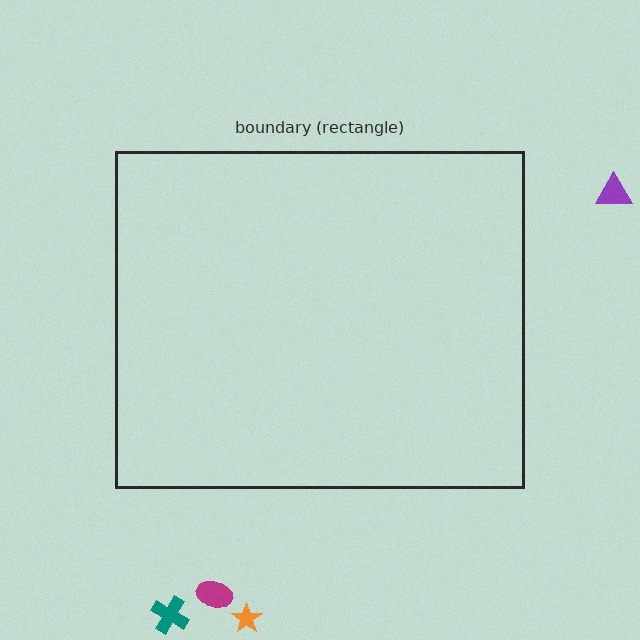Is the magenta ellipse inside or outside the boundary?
Outside.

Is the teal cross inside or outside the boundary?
Outside.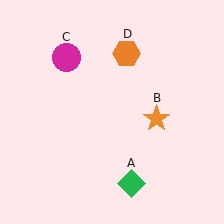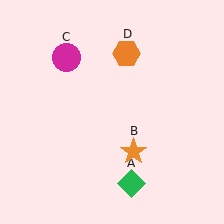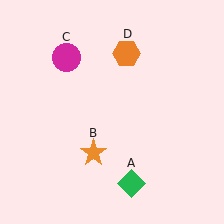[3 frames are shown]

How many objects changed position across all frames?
1 object changed position: orange star (object B).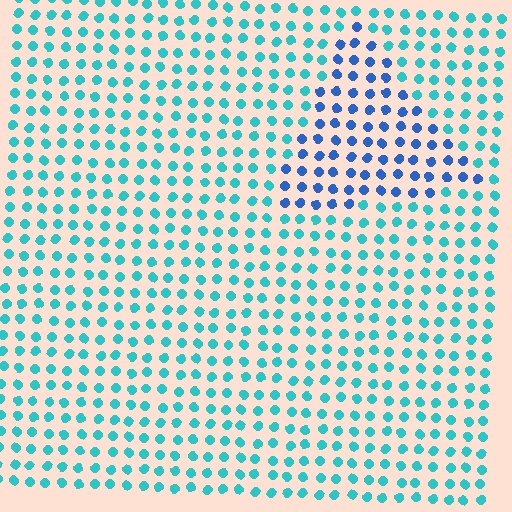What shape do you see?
I see a triangle.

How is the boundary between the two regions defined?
The boundary is defined purely by a slight shift in hue (about 39 degrees). Spacing, size, and orientation are identical on both sides.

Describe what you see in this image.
The image is filled with small cyan elements in a uniform arrangement. A triangle-shaped region is visible where the elements are tinted to a slightly different hue, forming a subtle color boundary.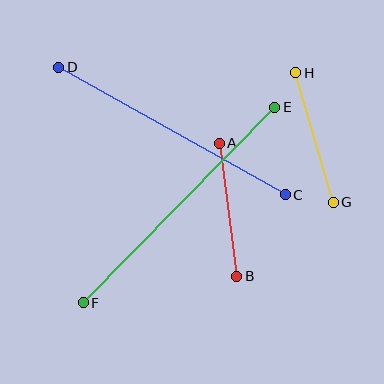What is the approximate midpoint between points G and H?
The midpoint is at approximately (314, 138) pixels.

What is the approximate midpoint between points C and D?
The midpoint is at approximately (172, 131) pixels.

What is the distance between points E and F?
The distance is approximately 273 pixels.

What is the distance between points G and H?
The distance is approximately 135 pixels.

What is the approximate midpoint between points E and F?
The midpoint is at approximately (179, 205) pixels.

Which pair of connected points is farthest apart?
Points E and F are farthest apart.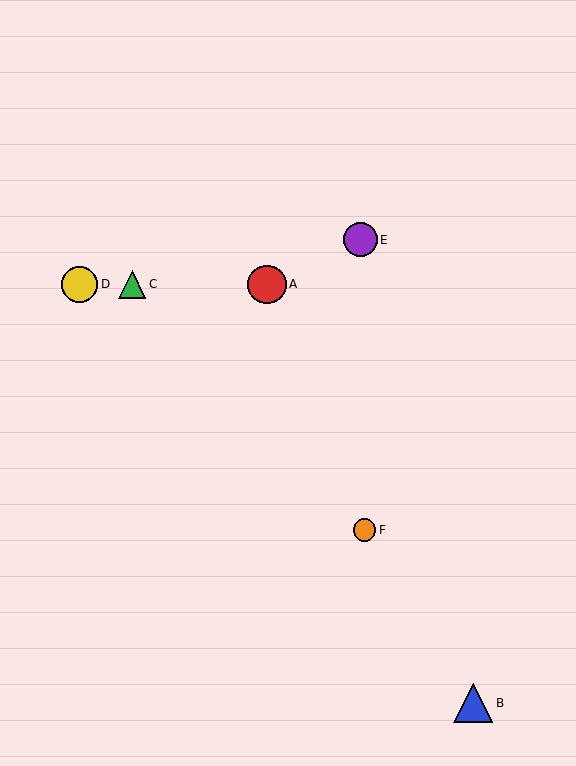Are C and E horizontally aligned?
No, C is at y≈284 and E is at y≈240.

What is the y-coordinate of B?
Object B is at y≈703.